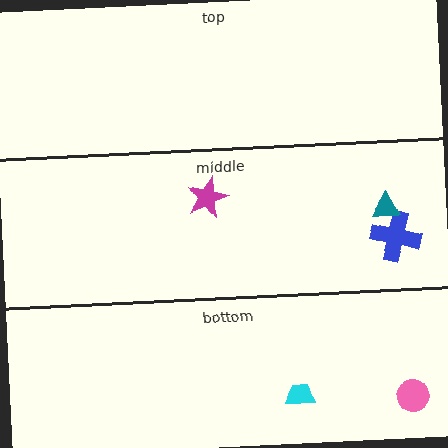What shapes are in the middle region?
The magenta star, the blue cross, the teal triangle.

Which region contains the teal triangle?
The middle region.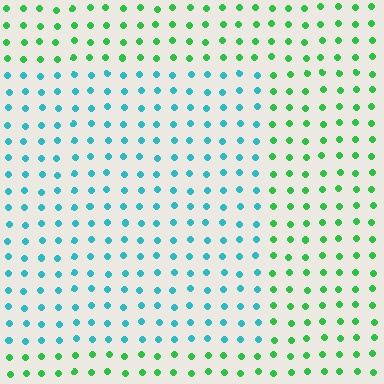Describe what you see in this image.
The image is filled with small green elements in a uniform arrangement. A rectangle-shaped region is visible where the elements are tinted to a slightly different hue, forming a subtle color boundary.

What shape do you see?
I see a rectangle.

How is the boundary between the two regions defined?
The boundary is defined purely by a slight shift in hue (about 54 degrees). Spacing, size, and orientation are identical on both sides.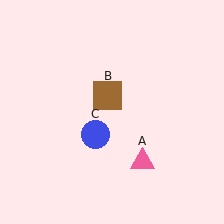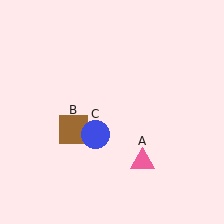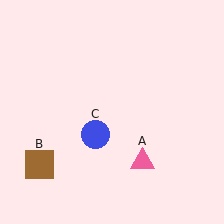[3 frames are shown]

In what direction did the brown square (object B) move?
The brown square (object B) moved down and to the left.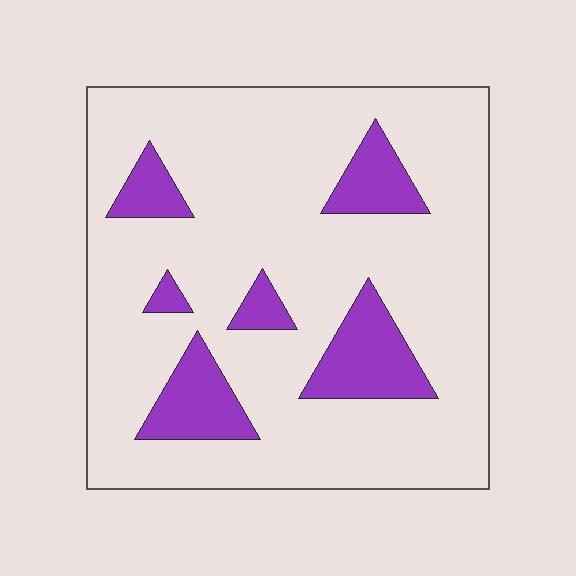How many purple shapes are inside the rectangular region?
6.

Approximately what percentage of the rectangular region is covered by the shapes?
Approximately 15%.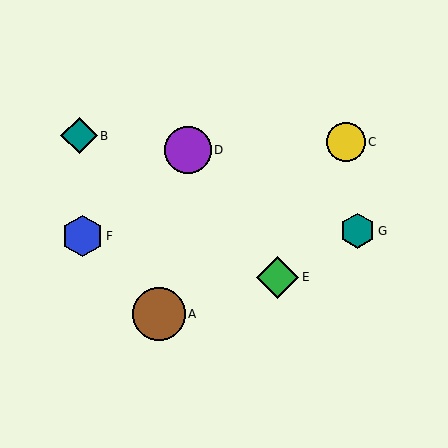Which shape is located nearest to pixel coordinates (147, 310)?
The brown circle (labeled A) at (159, 314) is nearest to that location.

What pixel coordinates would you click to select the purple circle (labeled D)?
Click at (188, 150) to select the purple circle D.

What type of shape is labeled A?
Shape A is a brown circle.